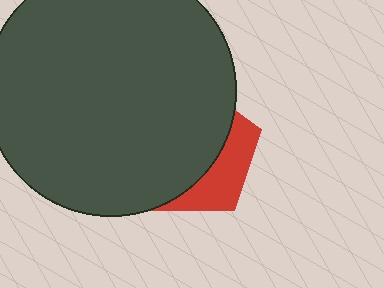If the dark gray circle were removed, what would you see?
You would see the complete red pentagon.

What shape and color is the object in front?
The object in front is a dark gray circle.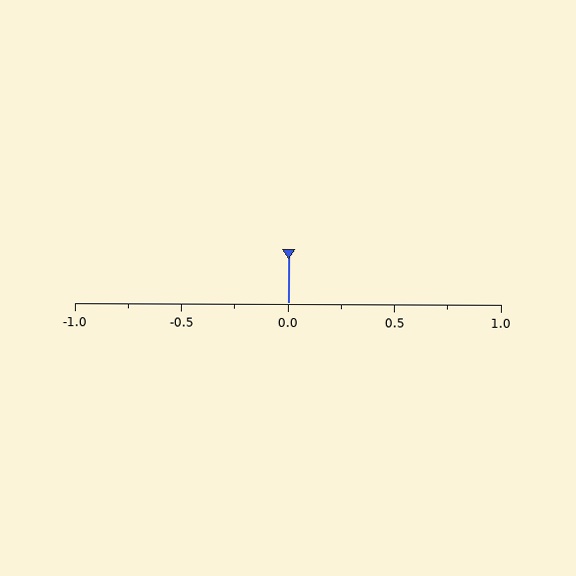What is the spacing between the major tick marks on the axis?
The major ticks are spaced 0.5 apart.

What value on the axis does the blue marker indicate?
The marker indicates approximately 0.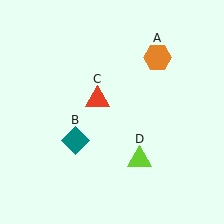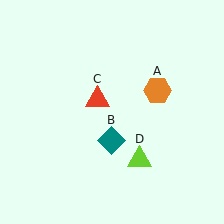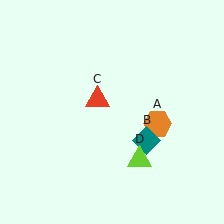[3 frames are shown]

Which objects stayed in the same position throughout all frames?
Red triangle (object C) and lime triangle (object D) remained stationary.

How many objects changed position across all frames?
2 objects changed position: orange hexagon (object A), teal diamond (object B).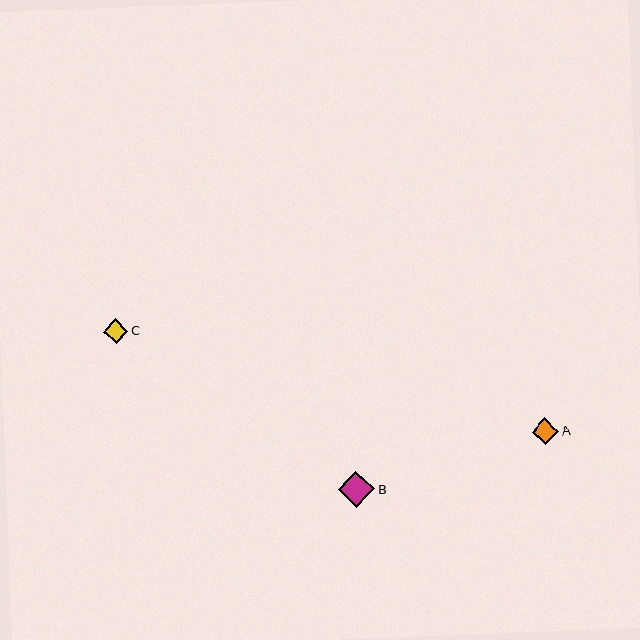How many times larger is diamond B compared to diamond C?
Diamond B is approximately 1.5 times the size of diamond C.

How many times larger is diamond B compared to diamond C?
Diamond B is approximately 1.5 times the size of diamond C.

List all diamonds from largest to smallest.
From largest to smallest: B, A, C.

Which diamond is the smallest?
Diamond C is the smallest with a size of approximately 25 pixels.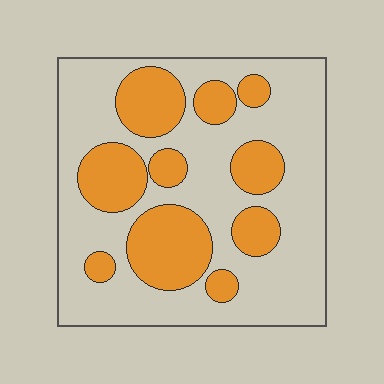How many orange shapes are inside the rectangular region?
10.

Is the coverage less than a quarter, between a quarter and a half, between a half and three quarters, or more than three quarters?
Between a quarter and a half.